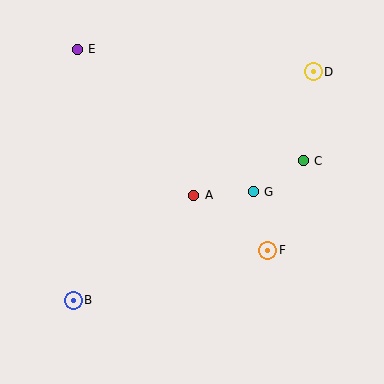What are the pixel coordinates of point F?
Point F is at (268, 250).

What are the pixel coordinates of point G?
Point G is at (253, 192).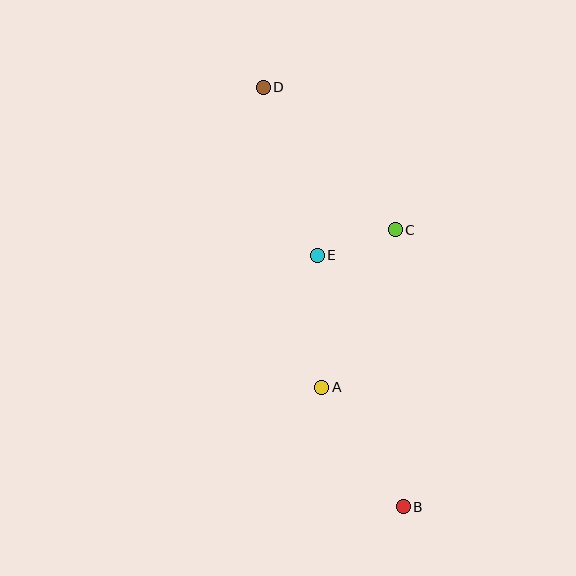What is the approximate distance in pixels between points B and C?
The distance between B and C is approximately 277 pixels.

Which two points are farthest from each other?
Points B and D are farthest from each other.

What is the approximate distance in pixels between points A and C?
The distance between A and C is approximately 174 pixels.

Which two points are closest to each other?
Points C and E are closest to each other.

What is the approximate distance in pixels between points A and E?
The distance between A and E is approximately 132 pixels.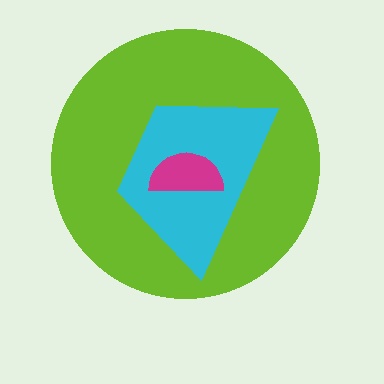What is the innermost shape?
The magenta semicircle.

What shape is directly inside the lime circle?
The cyan trapezoid.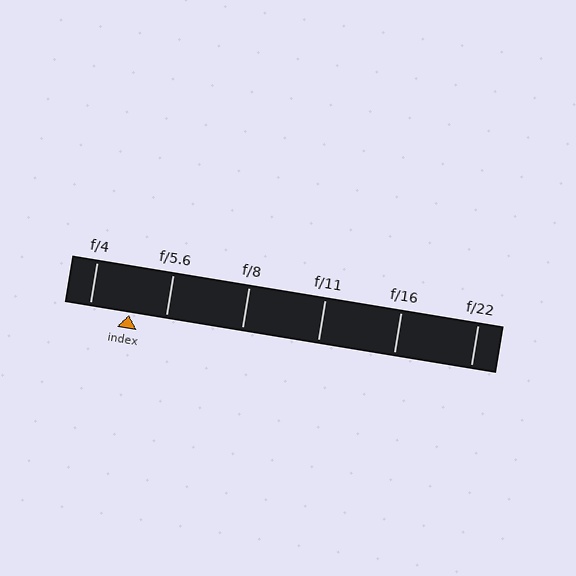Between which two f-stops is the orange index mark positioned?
The index mark is between f/4 and f/5.6.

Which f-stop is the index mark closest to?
The index mark is closest to f/5.6.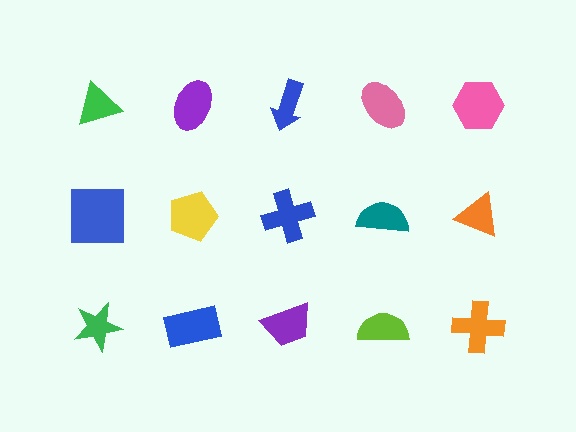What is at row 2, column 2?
A yellow pentagon.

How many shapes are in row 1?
5 shapes.